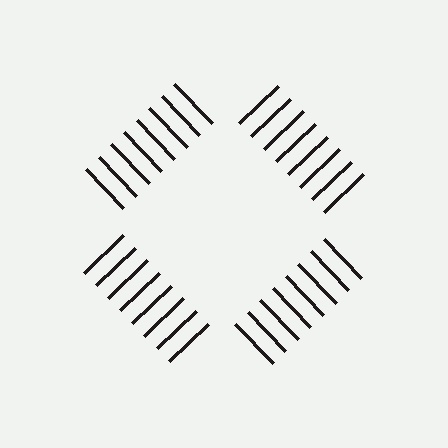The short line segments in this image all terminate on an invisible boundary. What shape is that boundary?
An illusory square — the line segments terminate on its edges but no continuous stroke is drawn.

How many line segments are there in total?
32 — 8 along each of the 4 edges.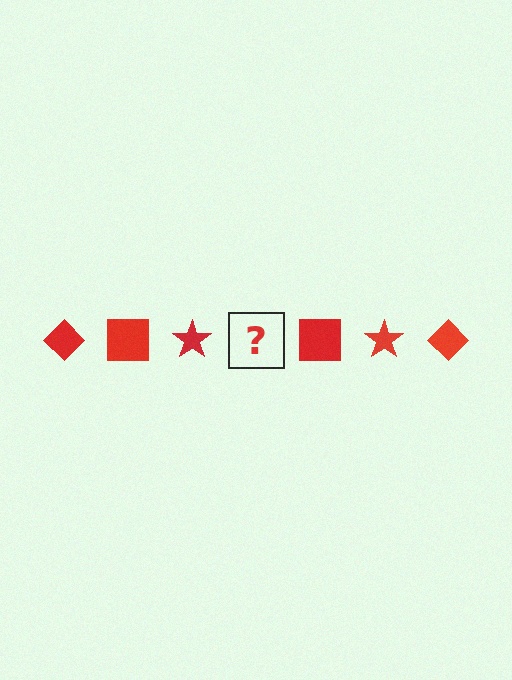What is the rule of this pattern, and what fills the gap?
The rule is that the pattern cycles through diamond, square, star shapes in red. The gap should be filled with a red diamond.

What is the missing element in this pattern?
The missing element is a red diamond.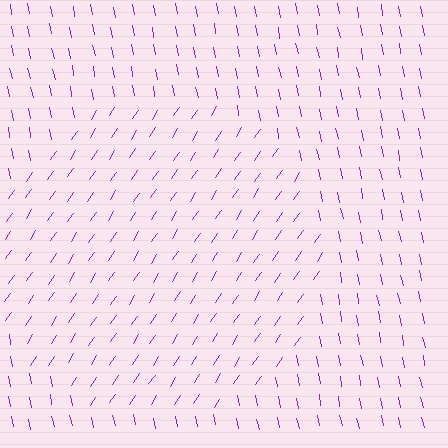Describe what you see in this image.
The image is filled with small purple line segments. A circle region in the image has lines oriented differently from the surrounding lines, creating a visible texture boundary.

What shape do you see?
I see a circle.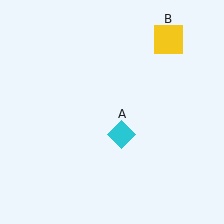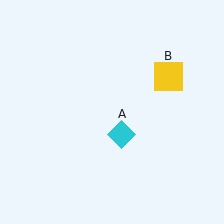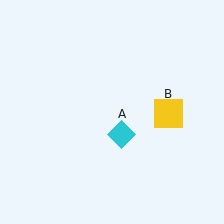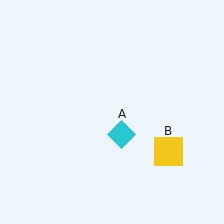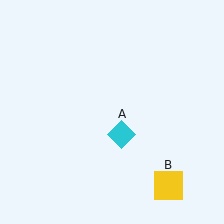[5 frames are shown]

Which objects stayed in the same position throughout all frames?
Cyan diamond (object A) remained stationary.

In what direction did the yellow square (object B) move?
The yellow square (object B) moved down.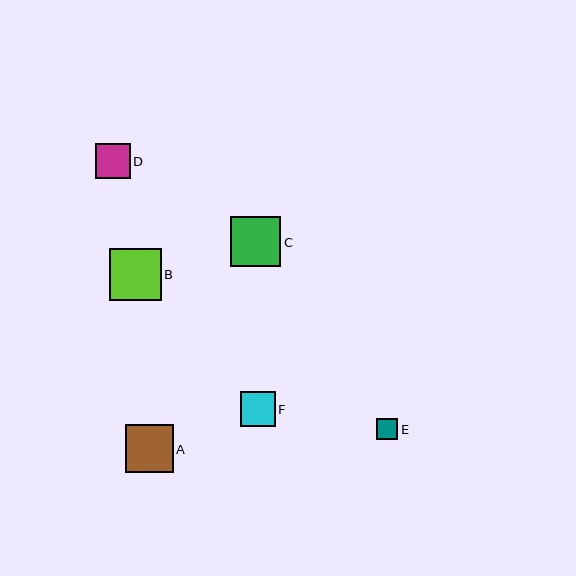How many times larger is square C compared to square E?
Square C is approximately 2.4 times the size of square E.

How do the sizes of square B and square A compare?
Square B and square A are approximately the same size.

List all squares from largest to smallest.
From largest to smallest: B, C, A, D, F, E.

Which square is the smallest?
Square E is the smallest with a size of approximately 21 pixels.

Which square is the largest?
Square B is the largest with a size of approximately 52 pixels.